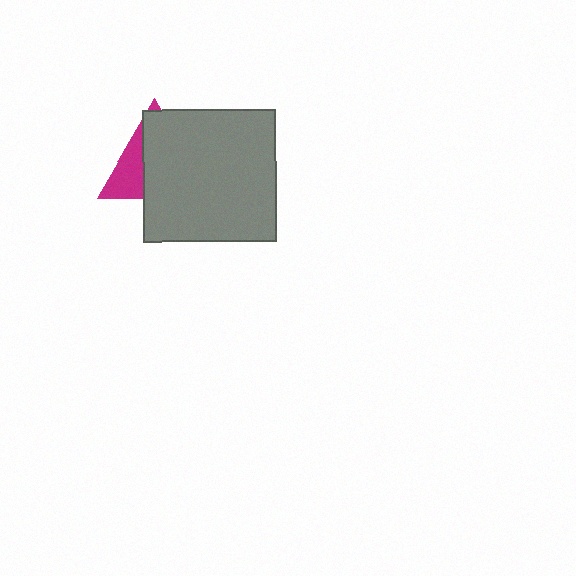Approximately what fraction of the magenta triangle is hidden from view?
Roughly 67% of the magenta triangle is hidden behind the gray square.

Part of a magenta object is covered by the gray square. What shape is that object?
It is a triangle.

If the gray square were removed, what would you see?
You would see the complete magenta triangle.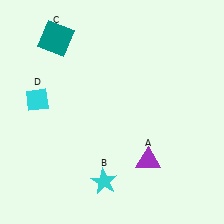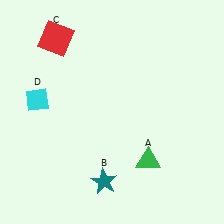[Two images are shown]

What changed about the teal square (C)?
In Image 1, C is teal. In Image 2, it changed to red.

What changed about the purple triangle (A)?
In Image 1, A is purple. In Image 2, it changed to green.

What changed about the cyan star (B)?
In Image 1, B is cyan. In Image 2, it changed to teal.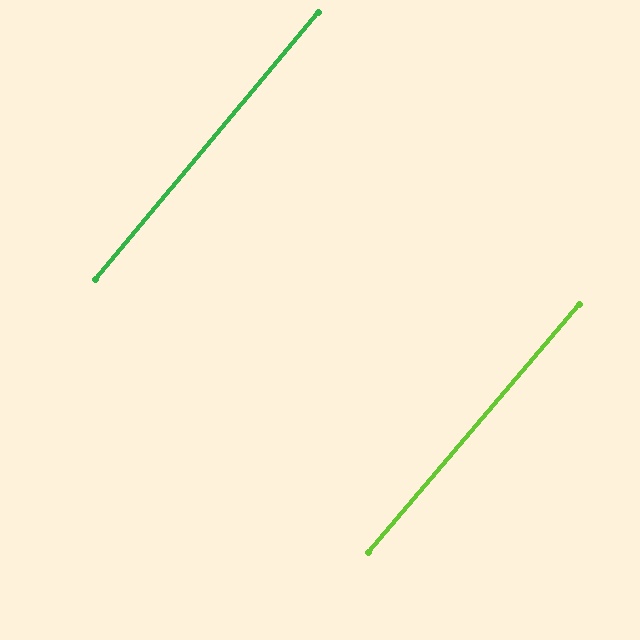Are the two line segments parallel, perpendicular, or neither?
Parallel — their directions differ by only 0.4°.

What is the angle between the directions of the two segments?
Approximately 0 degrees.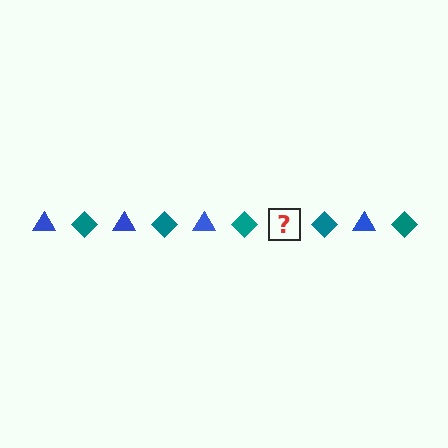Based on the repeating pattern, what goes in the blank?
The blank should be a blue triangle.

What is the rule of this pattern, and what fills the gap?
The rule is that the pattern alternates between blue triangle and teal diamond. The gap should be filled with a blue triangle.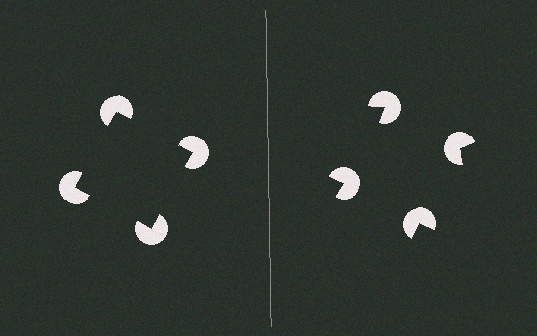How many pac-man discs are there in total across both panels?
8 — 4 on each side.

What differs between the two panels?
The pac-man discs are positioned identically on both sides; only the wedge orientations differ. On the left they align to a square; on the right they are misaligned.